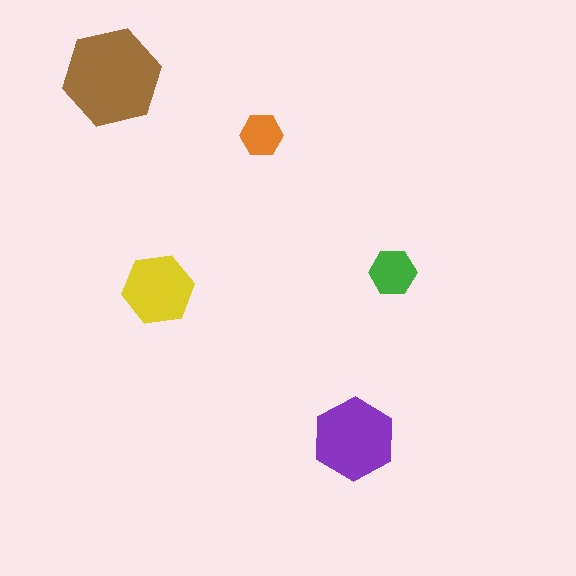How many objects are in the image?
There are 5 objects in the image.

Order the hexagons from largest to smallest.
the brown one, the purple one, the yellow one, the green one, the orange one.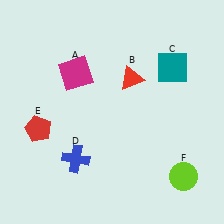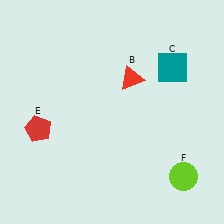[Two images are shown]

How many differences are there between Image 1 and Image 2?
There are 2 differences between the two images.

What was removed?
The blue cross (D), the magenta square (A) were removed in Image 2.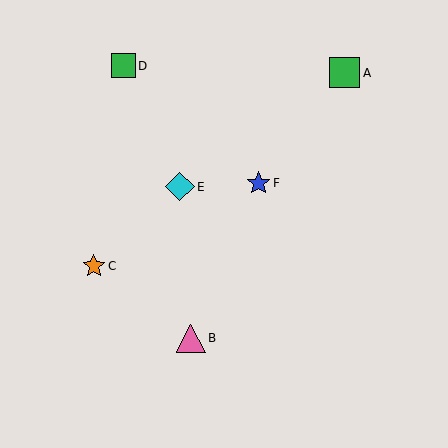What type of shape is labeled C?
Shape C is an orange star.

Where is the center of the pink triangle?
The center of the pink triangle is at (191, 338).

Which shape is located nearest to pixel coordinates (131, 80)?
The green square (labeled D) at (123, 66) is nearest to that location.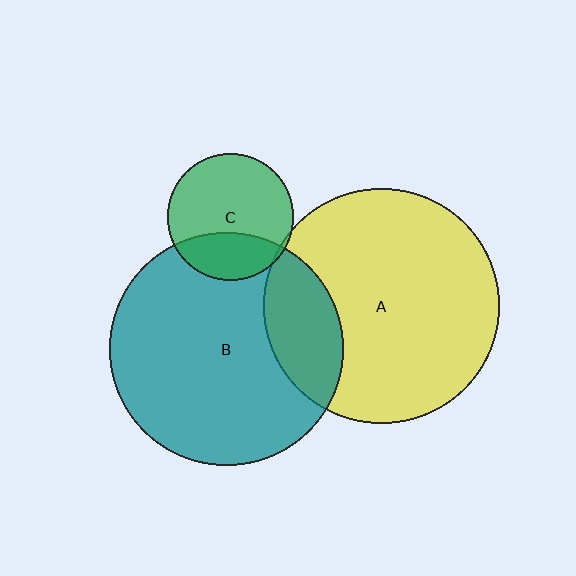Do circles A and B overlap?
Yes.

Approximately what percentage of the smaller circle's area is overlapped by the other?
Approximately 20%.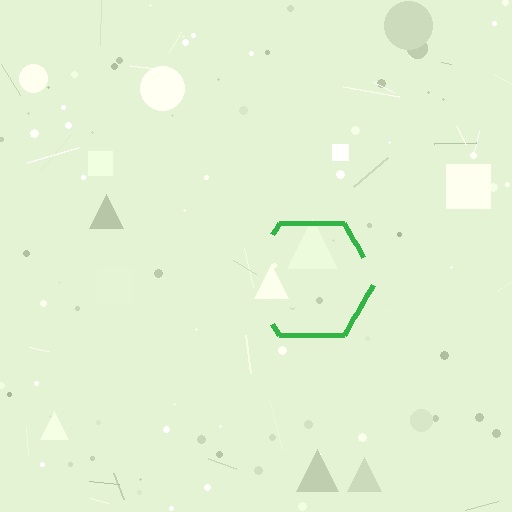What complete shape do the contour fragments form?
The contour fragments form a hexagon.